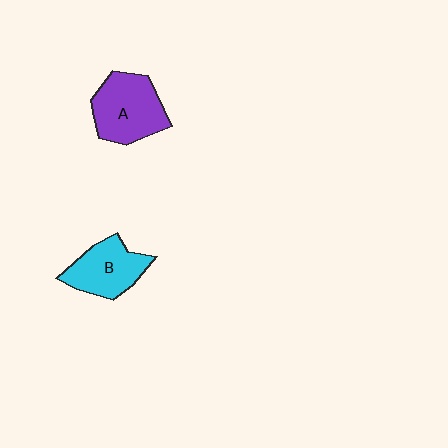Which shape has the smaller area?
Shape B (cyan).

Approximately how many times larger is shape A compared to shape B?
Approximately 1.2 times.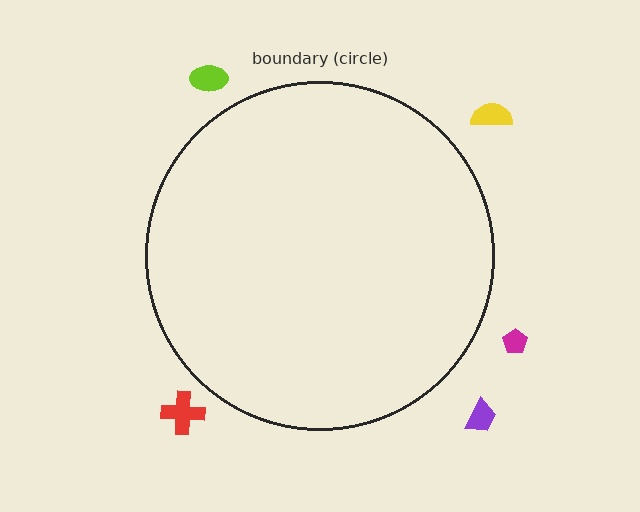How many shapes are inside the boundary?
0 inside, 5 outside.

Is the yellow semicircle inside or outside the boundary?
Outside.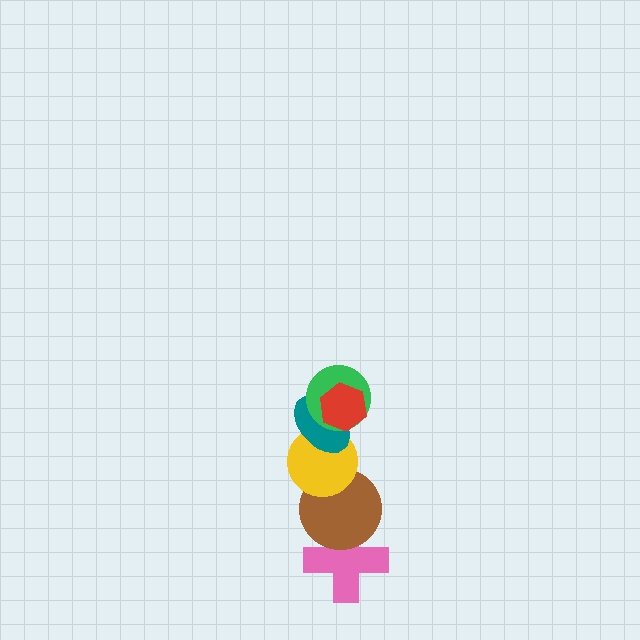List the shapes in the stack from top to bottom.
From top to bottom: the red hexagon, the green circle, the teal ellipse, the yellow circle, the brown circle, the pink cross.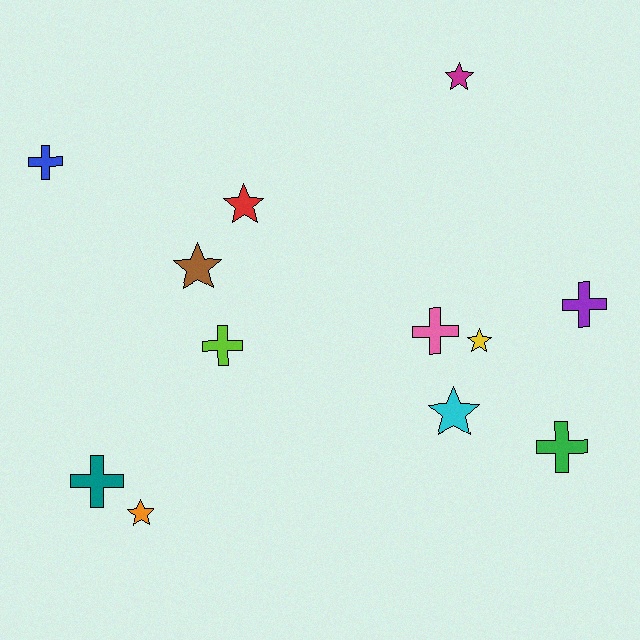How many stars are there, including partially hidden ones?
There are 6 stars.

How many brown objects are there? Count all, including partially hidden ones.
There is 1 brown object.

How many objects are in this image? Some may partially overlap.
There are 12 objects.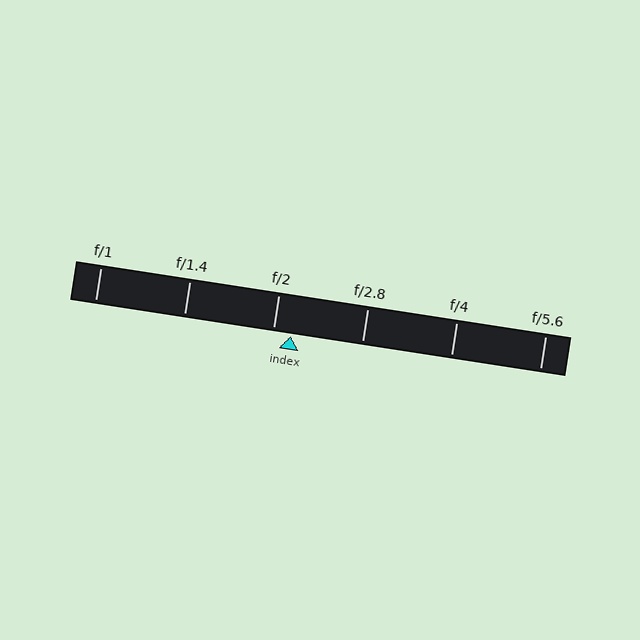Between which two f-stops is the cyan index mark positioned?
The index mark is between f/2 and f/2.8.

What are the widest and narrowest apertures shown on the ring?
The widest aperture shown is f/1 and the narrowest is f/5.6.